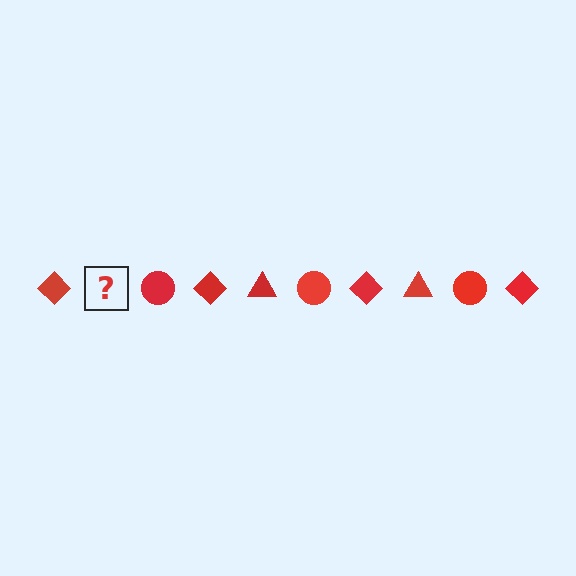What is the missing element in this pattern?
The missing element is a red triangle.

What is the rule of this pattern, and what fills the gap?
The rule is that the pattern cycles through diamond, triangle, circle shapes in red. The gap should be filled with a red triangle.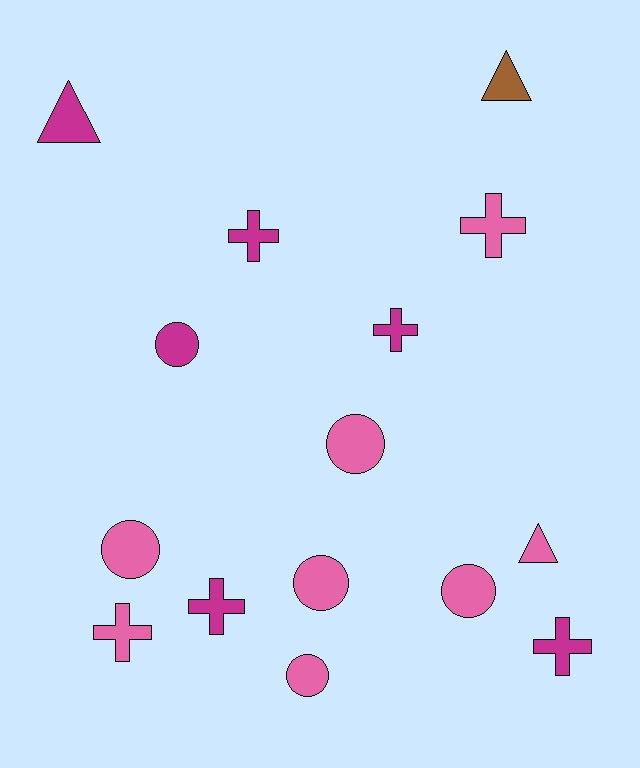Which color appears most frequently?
Pink, with 8 objects.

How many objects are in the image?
There are 15 objects.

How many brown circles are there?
There are no brown circles.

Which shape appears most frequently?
Cross, with 6 objects.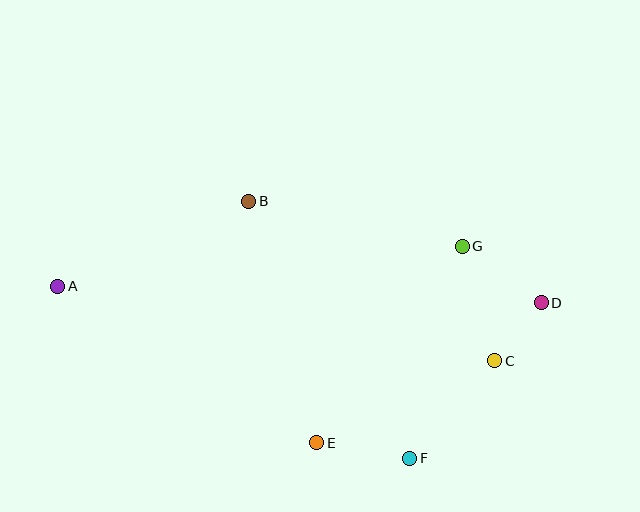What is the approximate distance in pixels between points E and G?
The distance between E and G is approximately 245 pixels.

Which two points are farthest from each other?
Points A and D are farthest from each other.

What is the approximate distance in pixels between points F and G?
The distance between F and G is approximately 218 pixels.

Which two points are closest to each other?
Points C and D are closest to each other.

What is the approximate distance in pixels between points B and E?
The distance between B and E is approximately 251 pixels.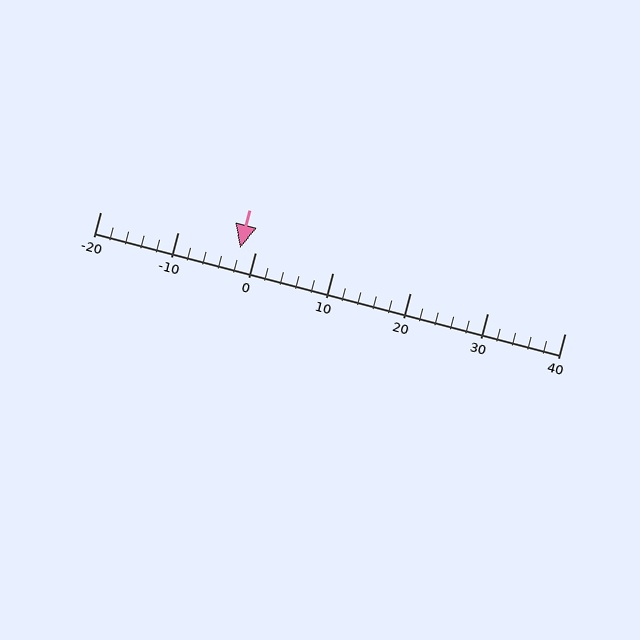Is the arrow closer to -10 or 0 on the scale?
The arrow is closer to 0.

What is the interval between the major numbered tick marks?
The major tick marks are spaced 10 units apart.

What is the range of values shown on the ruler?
The ruler shows values from -20 to 40.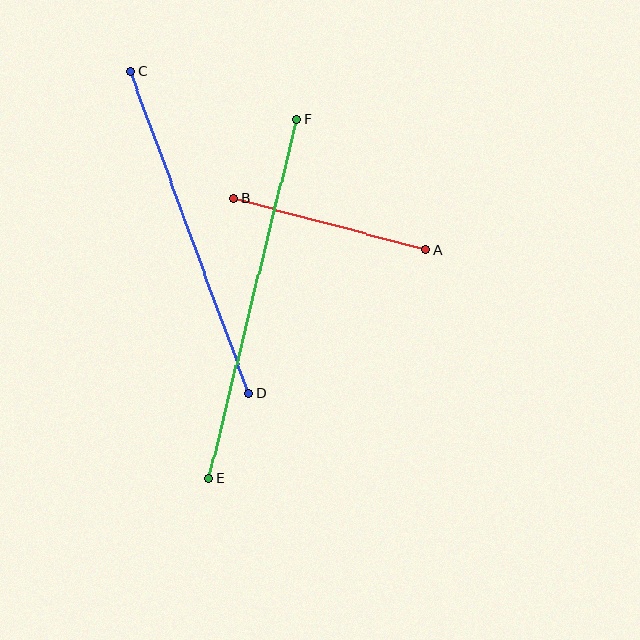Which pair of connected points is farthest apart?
Points E and F are farthest apart.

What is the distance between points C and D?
The distance is approximately 343 pixels.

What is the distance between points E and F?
The distance is approximately 370 pixels.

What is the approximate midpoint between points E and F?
The midpoint is at approximately (253, 298) pixels.